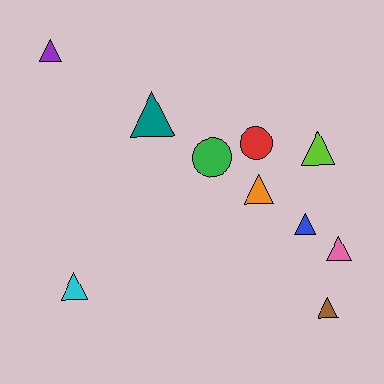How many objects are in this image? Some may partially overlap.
There are 10 objects.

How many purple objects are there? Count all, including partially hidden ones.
There is 1 purple object.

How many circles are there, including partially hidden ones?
There are 2 circles.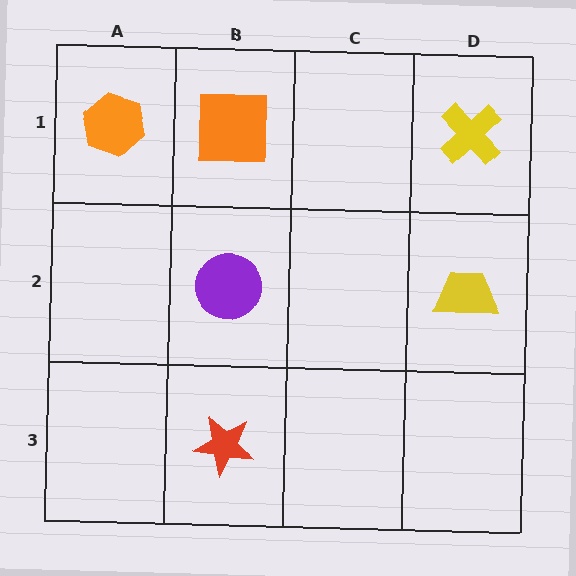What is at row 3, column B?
A red star.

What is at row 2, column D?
A yellow trapezoid.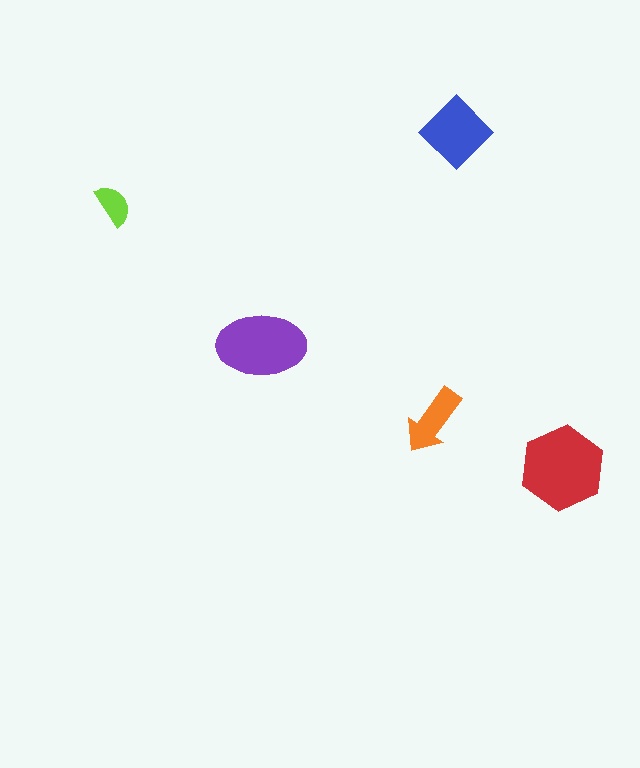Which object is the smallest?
The lime semicircle.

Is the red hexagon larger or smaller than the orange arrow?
Larger.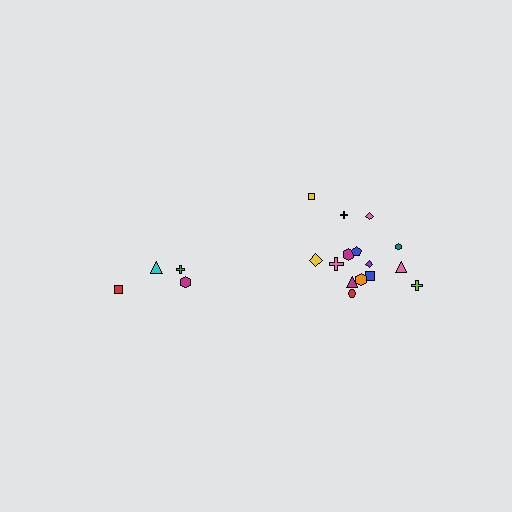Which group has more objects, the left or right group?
The right group.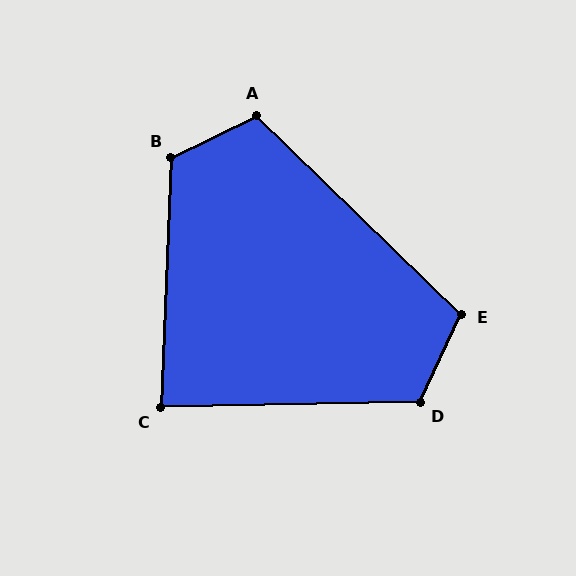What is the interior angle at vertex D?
Approximately 116 degrees (obtuse).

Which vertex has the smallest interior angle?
C, at approximately 87 degrees.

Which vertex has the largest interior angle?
B, at approximately 119 degrees.